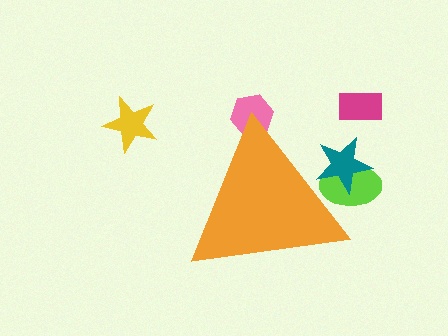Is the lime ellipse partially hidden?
Yes, the lime ellipse is partially hidden behind the orange triangle.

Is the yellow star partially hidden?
No, the yellow star is fully visible.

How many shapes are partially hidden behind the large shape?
3 shapes are partially hidden.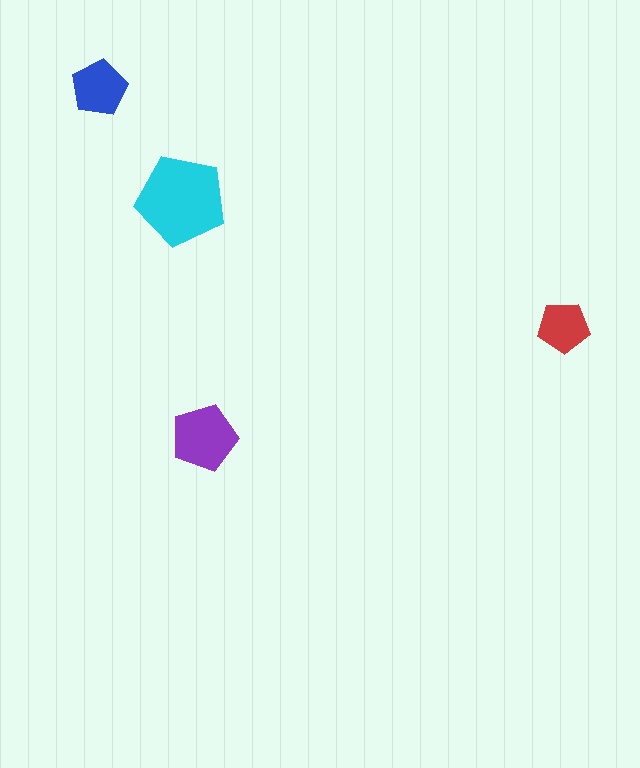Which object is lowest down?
The purple pentagon is bottommost.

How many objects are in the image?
There are 4 objects in the image.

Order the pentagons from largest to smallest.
the cyan one, the purple one, the blue one, the red one.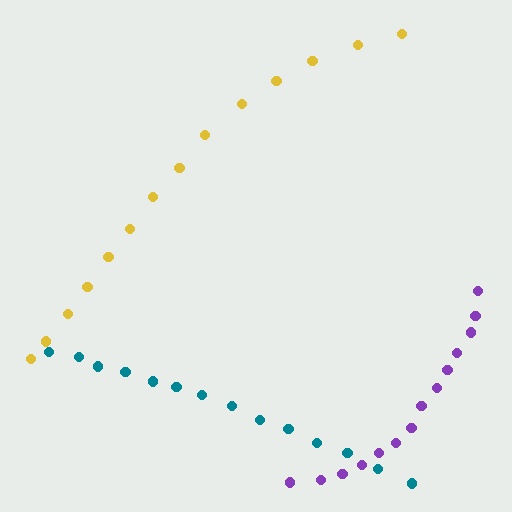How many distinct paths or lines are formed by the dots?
There are 3 distinct paths.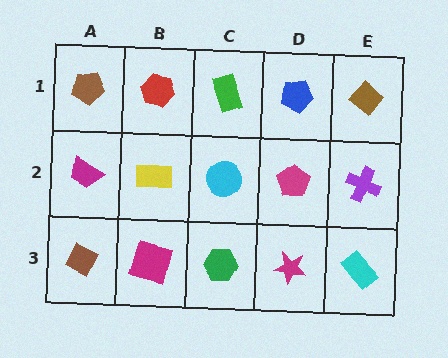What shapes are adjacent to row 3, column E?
A purple cross (row 2, column E), a magenta star (row 3, column D).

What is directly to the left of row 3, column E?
A magenta star.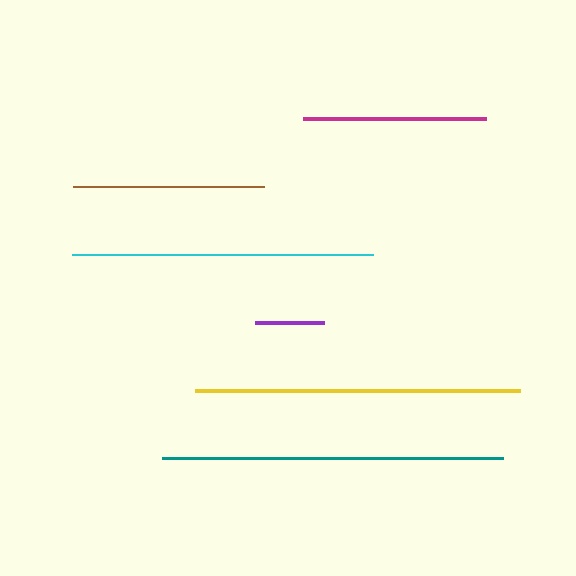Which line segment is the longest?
The teal line is the longest at approximately 342 pixels.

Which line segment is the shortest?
The purple line is the shortest at approximately 69 pixels.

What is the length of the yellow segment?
The yellow segment is approximately 324 pixels long.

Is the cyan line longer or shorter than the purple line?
The cyan line is longer than the purple line.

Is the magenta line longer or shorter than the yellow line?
The yellow line is longer than the magenta line.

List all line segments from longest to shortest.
From longest to shortest: teal, yellow, cyan, brown, magenta, purple.